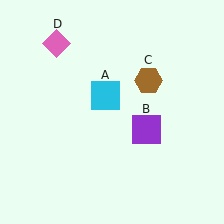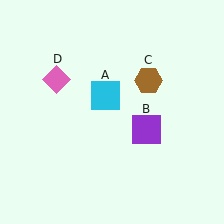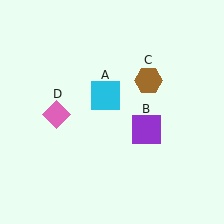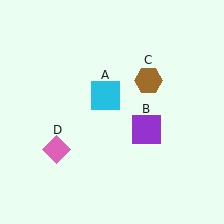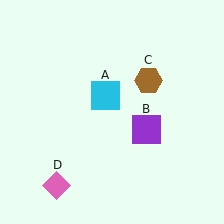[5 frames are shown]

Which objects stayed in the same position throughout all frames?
Cyan square (object A) and purple square (object B) and brown hexagon (object C) remained stationary.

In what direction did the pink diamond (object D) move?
The pink diamond (object D) moved down.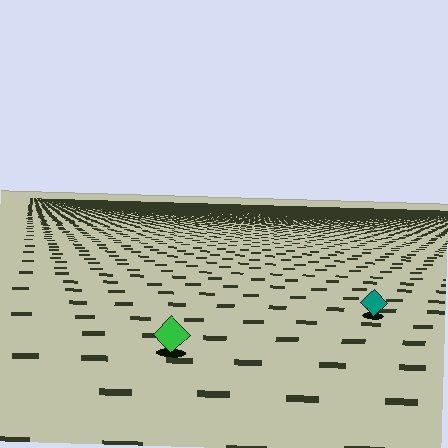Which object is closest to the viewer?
The green diamond is closest. The texture marks near it are larger and more spread out.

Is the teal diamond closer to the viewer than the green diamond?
No. The green diamond is closer — you can tell from the texture gradient: the ground texture is coarser near it.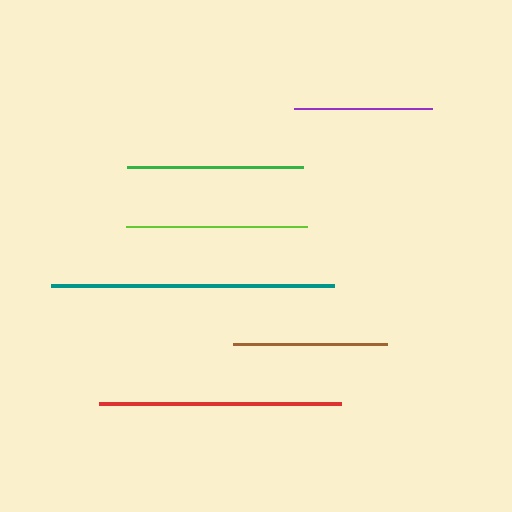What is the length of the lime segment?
The lime segment is approximately 181 pixels long.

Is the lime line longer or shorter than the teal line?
The teal line is longer than the lime line.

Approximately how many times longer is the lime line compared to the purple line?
The lime line is approximately 1.3 times the length of the purple line.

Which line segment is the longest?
The teal line is the longest at approximately 283 pixels.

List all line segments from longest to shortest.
From longest to shortest: teal, red, lime, green, brown, purple.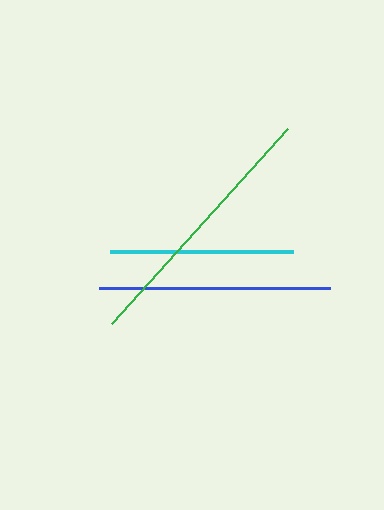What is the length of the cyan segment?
The cyan segment is approximately 183 pixels long.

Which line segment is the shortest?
The cyan line is the shortest at approximately 183 pixels.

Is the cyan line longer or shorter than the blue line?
The blue line is longer than the cyan line.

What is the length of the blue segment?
The blue segment is approximately 231 pixels long.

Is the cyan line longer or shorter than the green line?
The green line is longer than the cyan line.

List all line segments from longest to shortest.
From longest to shortest: green, blue, cyan.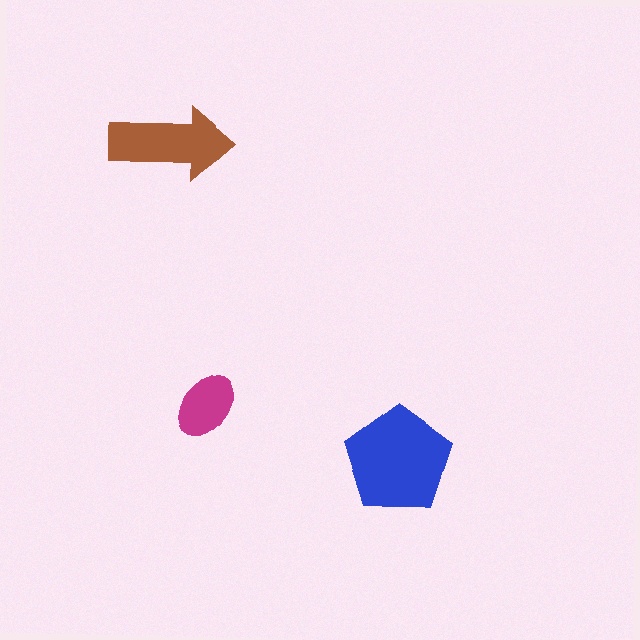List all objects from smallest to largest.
The magenta ellipse, the brown arrow, the blue pentagon.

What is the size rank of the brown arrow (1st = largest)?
2nd.